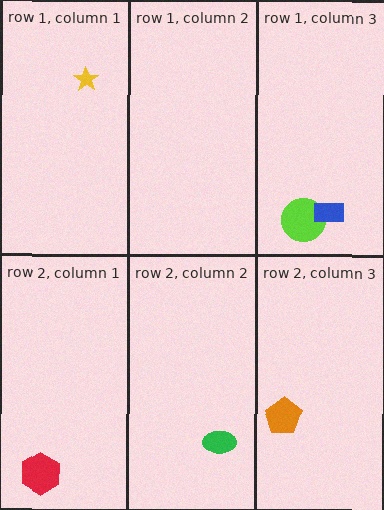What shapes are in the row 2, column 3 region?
The orange pentagon.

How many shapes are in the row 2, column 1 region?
1.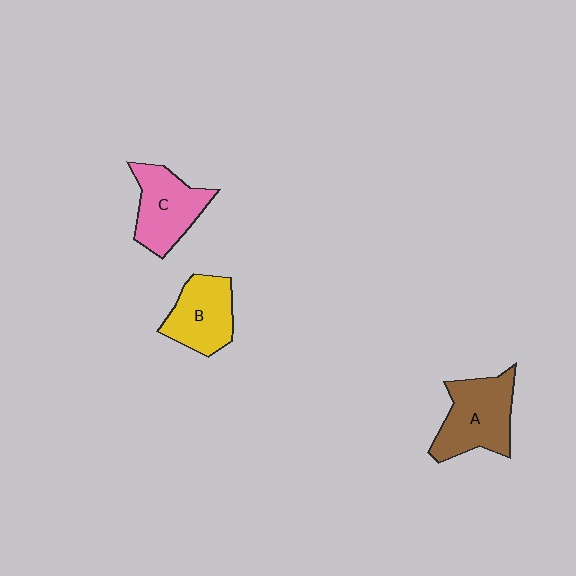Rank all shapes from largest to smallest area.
From largest to smallest: A (brown), C (pink), B (yellow).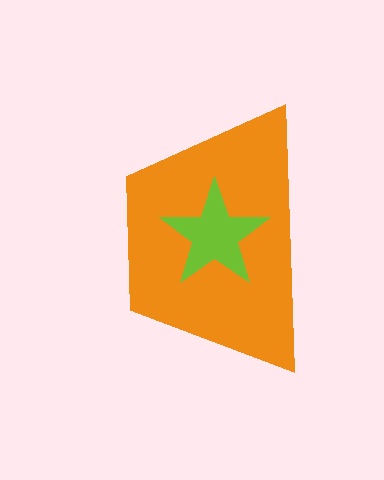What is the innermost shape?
The lime star.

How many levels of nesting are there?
2.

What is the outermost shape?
The orange trapezoid.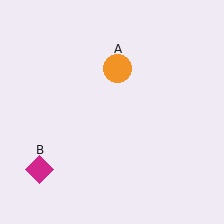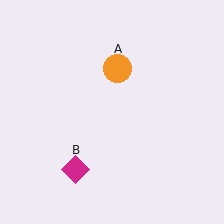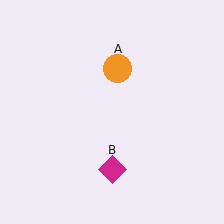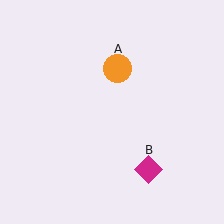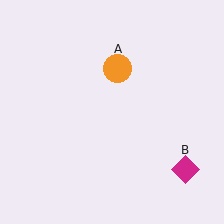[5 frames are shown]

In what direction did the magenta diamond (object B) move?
The magenta diamond (object B) moved right.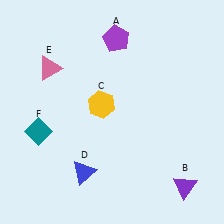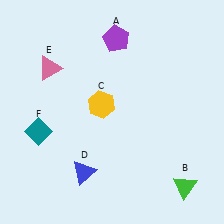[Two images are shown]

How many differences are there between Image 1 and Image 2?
There is 1 difference between the two images.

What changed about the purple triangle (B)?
In Image 1, B is purple. In Image 2, it changed to green.